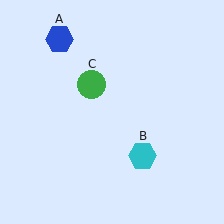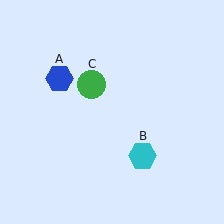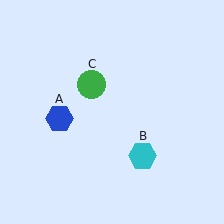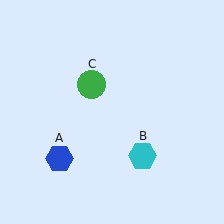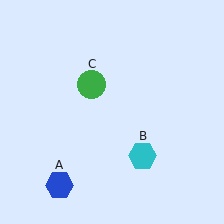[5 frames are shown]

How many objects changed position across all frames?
1 object changed position: blue hexagon (object A).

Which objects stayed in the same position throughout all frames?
Cyan hexagon (object B) and green circle (object C) remained stationary.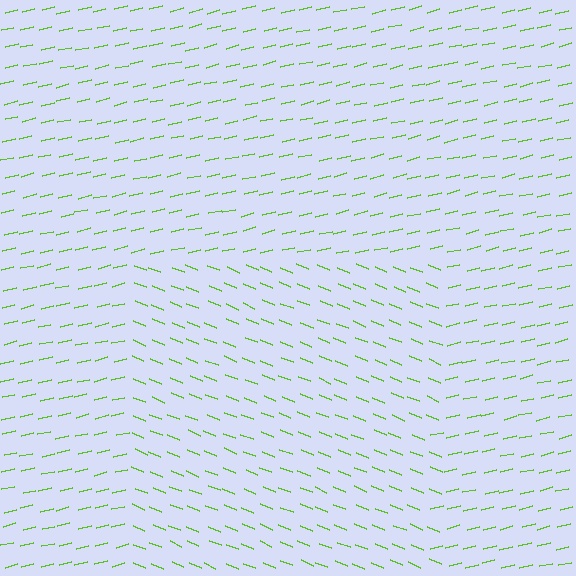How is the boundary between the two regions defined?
The boundary is defined purely by a change in line orientation (approximately 35 degrees difference). All lines are the same color and thickness.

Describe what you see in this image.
The image is filled with small lime line segments. A rectangle region in the image has lines oriented differently from the surrounding lines, creating a visible texture boundary.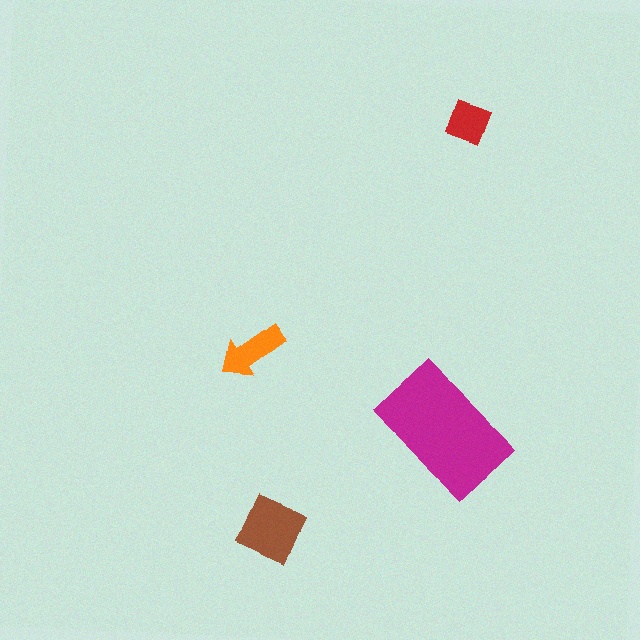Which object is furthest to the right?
The red square is rightmost.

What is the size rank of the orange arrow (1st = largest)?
3rd.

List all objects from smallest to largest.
The red square, the orange arrow, the brown diamond, the magenta rectangle.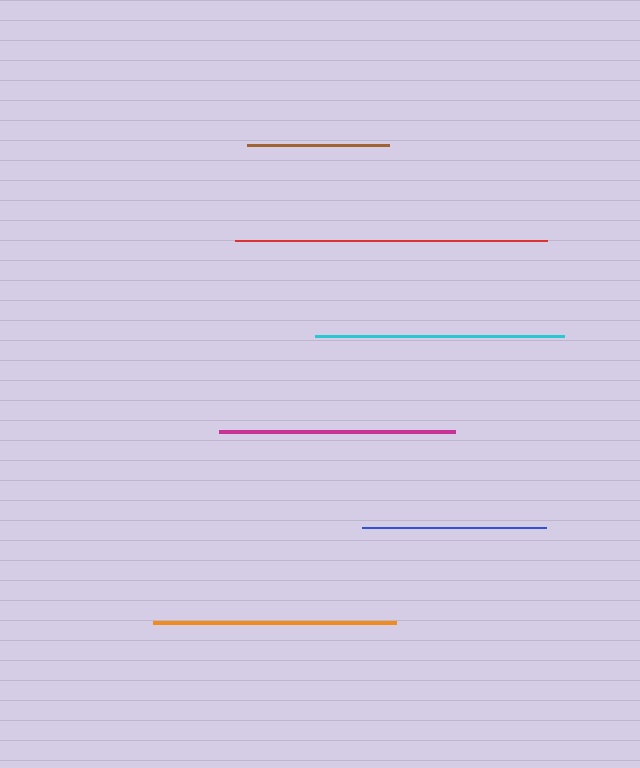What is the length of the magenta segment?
The magenta segment is approximately 235 pixels long.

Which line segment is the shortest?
The brown line is the shortest at approximately 142 pixels.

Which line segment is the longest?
The red line is the longest at approximately 312 pixels.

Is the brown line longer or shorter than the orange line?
The orange line is longer than the brown line.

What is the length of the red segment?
The red segment is approximately 312 pixels long.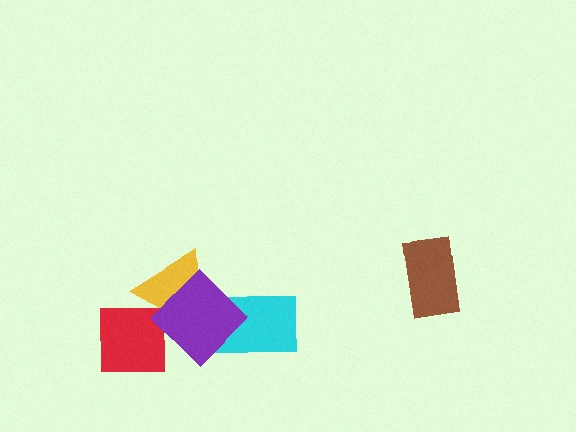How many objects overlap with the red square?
2 objects overlap with the red square.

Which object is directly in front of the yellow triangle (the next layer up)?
The red square is directly in front of the yellow triangle.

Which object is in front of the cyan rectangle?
The purple diamond is in front of the cyan rectangle.